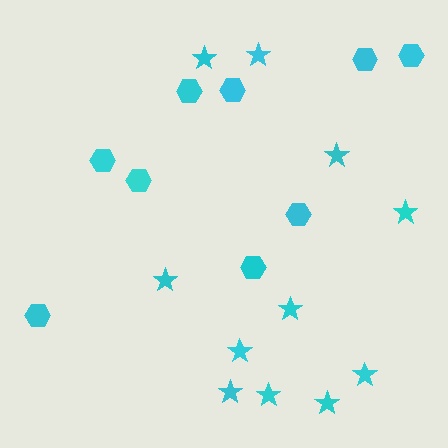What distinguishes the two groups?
There are 2 groups: one group of hexagons (9) and one group of stars (11).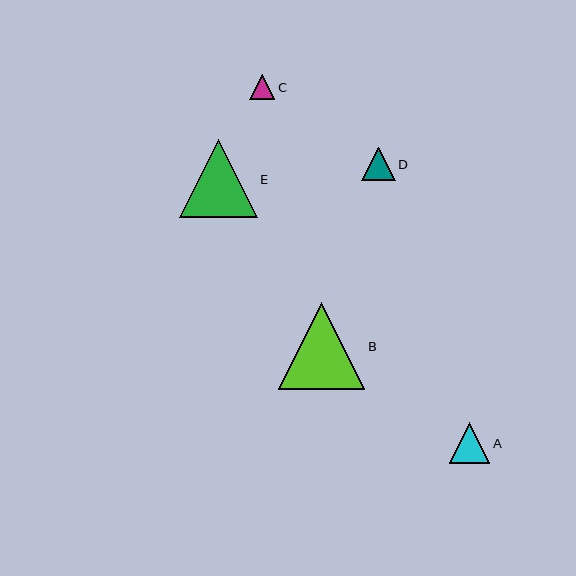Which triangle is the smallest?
Triangle C is the smallest with a size of approximately 25 pixels.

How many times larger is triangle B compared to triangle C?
Triangle B is approximately 3.4 times the size of triangle C.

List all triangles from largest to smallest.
From largest to smallest: B, E, A, D, C.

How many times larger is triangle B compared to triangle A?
Triangle B is approximately 2.1 times the size of triangle A.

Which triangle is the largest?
Triangle B is the largest with a size of approximately 86 pixels.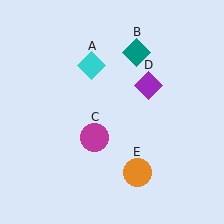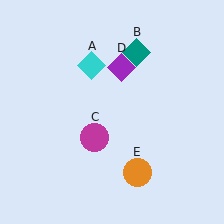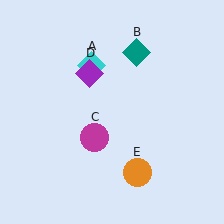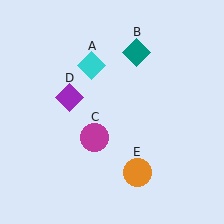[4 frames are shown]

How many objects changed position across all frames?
1 object changed position: purple diamond (object D).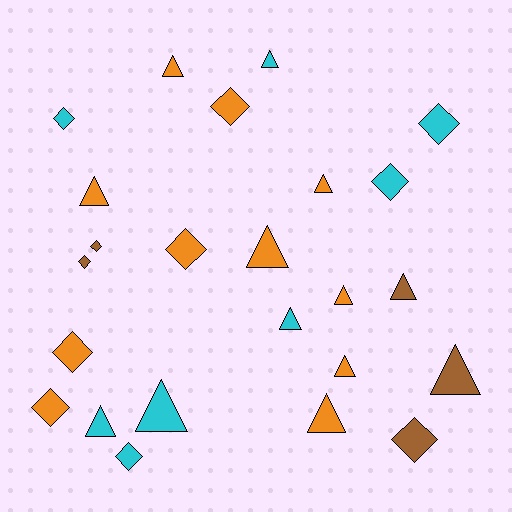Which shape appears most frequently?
Triangle, with 13 objects.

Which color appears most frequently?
Orange, with 11 objects.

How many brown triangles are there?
There are 2 brown triangles.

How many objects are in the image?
There are 24 objects.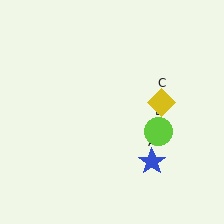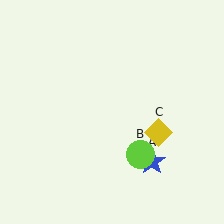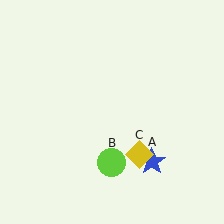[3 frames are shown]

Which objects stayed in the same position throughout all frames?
Blue star (object A) remained stationary.